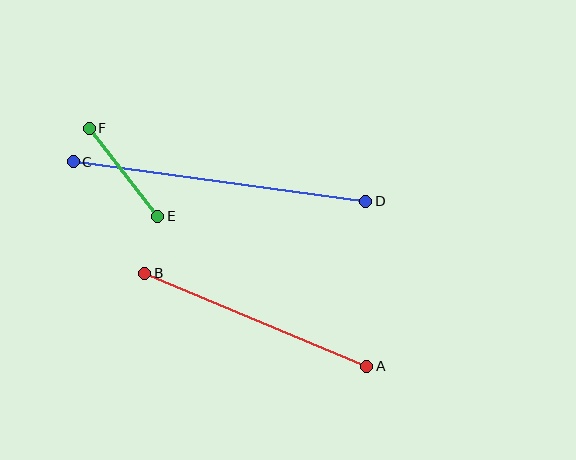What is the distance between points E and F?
The distance is approximately 111 pixels.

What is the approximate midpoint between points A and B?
The midpoint is at approximately (256, 320) pixels.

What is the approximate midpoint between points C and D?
The midpoint is at approximately (219, 181) pixels.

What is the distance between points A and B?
The distance is approximately 241 pixels.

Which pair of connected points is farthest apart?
Points C and D are farthest apart.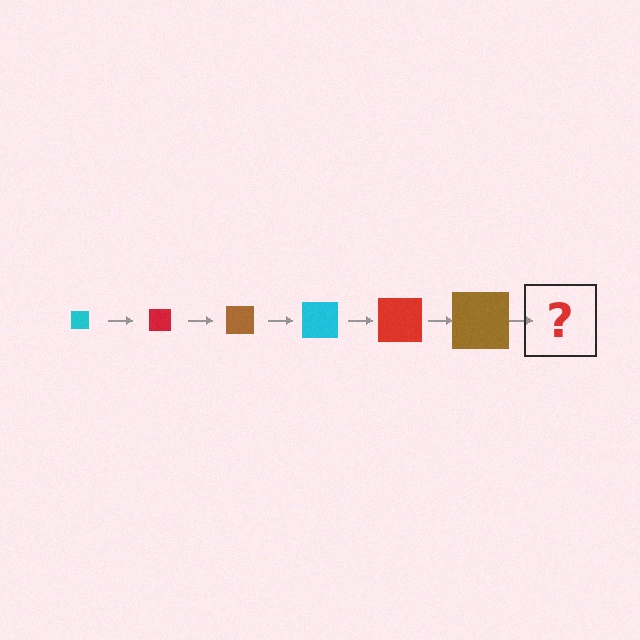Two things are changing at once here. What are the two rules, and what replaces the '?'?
The two rules are that the square grows larger each step and the color cycles through cyan, red, and brown. The '?' should be a cyan square, larger than the previous one.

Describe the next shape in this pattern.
It should be a cyan square, larger than the previous one.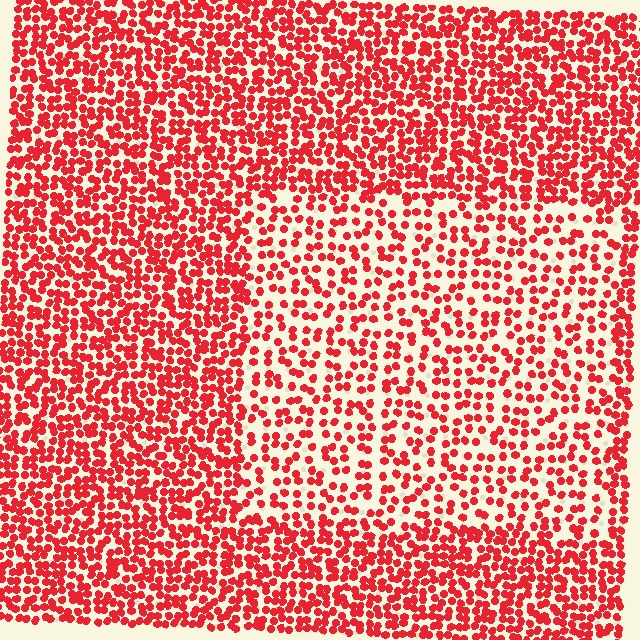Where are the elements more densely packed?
The elements are more densely packed outside the rectangle boundary.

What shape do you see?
I see a rectangle.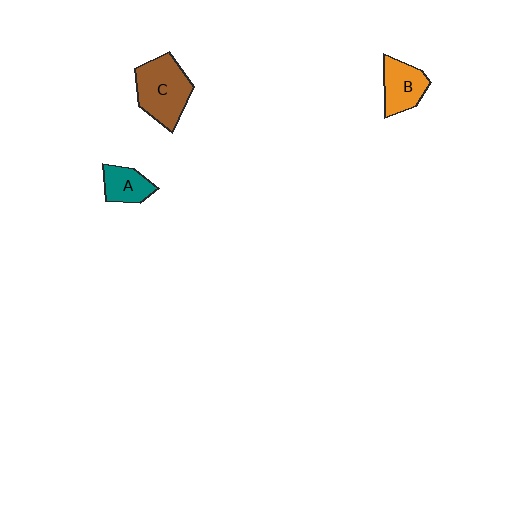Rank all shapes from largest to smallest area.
From largest to smallest: C (brown), B (orange), A (teal).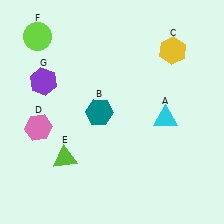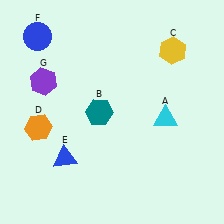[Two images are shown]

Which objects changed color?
D changed from pink to orange. E changed from lime to blue. F changed from lime to blue.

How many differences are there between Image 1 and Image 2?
There are 3 differences between the two images.